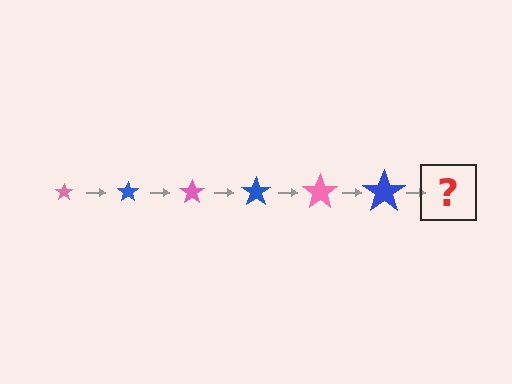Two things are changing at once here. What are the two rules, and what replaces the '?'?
The two rules are that the star grows larger each step and the color cycles through pink and blue. The '?' should be a pink star, larger than the previous one.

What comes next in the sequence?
The next element should be a pink star, larger than the previous one.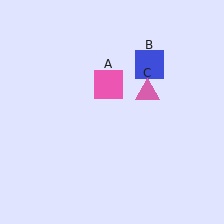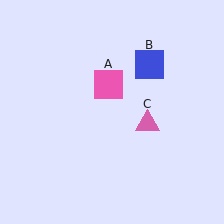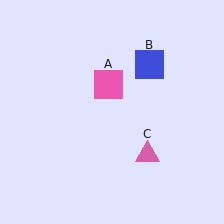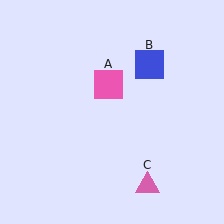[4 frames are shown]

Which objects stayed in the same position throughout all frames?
Pink square (object A) and blue square (object B) remained stationary.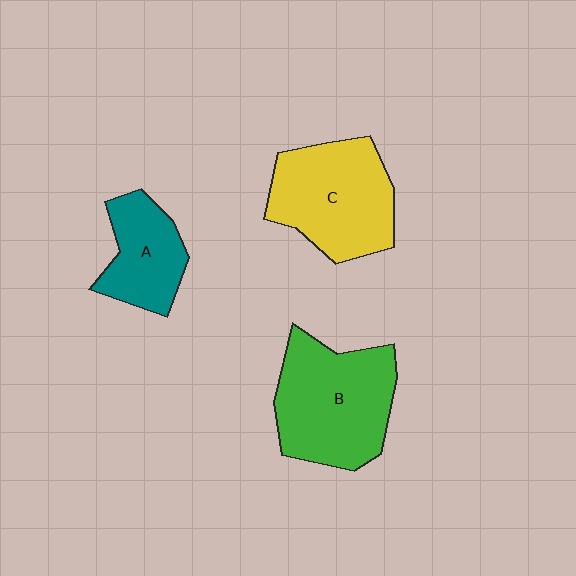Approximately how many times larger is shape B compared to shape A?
Approximately 1.7 times.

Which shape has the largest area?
Shape B (green).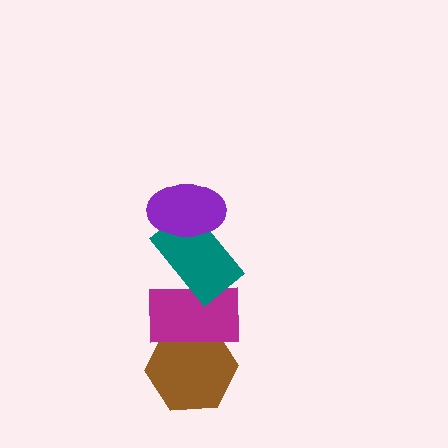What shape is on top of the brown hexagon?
The magenta rectangle is on top of the brown hexagon.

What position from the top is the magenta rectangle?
The magenta rectangle is 3rd from the top.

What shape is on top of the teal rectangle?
The purple ellipse is on top of the teal rectangle.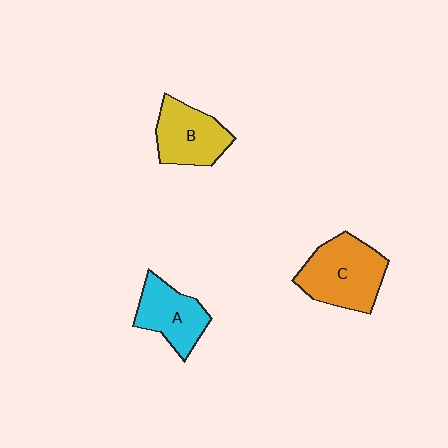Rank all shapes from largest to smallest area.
From largest to smallest: C (orange), B (yellow), A (cyan).